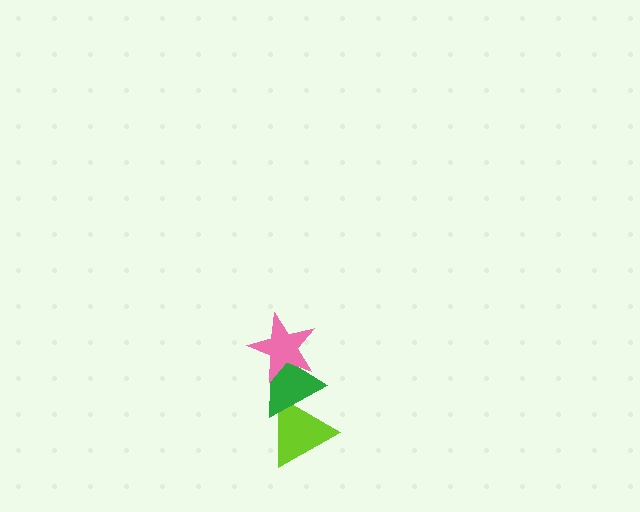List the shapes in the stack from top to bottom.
From top to bottom: the pink star, the green triangle, the lime triangle.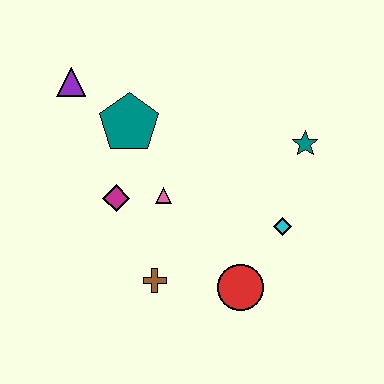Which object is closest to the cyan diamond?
The red circle is closest to the cyan diamond.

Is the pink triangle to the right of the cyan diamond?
No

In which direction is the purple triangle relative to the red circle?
The purple triangle is above the red circle.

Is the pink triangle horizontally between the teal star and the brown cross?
Yes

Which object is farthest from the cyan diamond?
The purple triangle is farthest from the cyan diamond.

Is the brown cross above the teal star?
No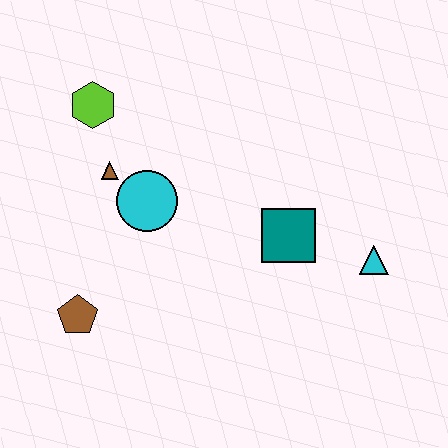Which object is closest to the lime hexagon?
The brown triangle is closest to the lime hexagon.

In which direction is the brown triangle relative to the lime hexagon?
The brown triangle is below the lime hexagon.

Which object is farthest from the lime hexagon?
The cyan triangle is farthest from the lime hexagon.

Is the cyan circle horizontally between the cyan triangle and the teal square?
No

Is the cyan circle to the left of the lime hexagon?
No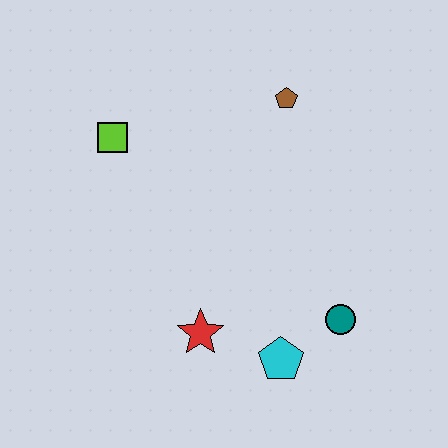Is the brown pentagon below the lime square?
No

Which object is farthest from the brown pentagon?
The cyan pentagon is farthest from the brown pentagon.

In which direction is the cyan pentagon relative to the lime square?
The cyan pentagon is below the lime square.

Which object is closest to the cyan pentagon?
The teal circle is closest to the cyan pentagon.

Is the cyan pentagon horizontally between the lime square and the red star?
No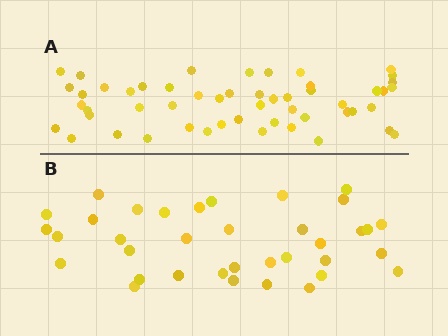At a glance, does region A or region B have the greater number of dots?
Region A (the top region) has more dots.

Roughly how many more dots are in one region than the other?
Region A has approximately 15 more dots than region B.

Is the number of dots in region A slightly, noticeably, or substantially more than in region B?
Region A has noticeably more, but not dramatically so. The ratio is roughly 1.4 to 1.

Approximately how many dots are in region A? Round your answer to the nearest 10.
About 50 dots. (The exact count is 52, which rounds to 50.)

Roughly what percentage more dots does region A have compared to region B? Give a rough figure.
About 45% more.